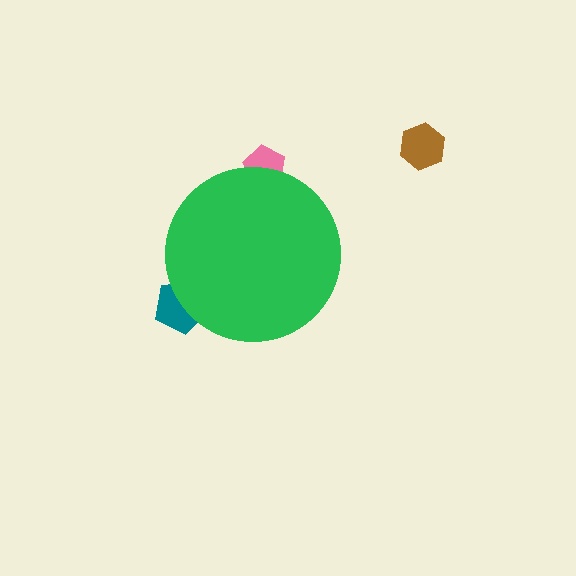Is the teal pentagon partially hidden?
Yes, the teal pentagon is partially hidden behind the green circle.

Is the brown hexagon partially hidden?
No, the brown hexagon is fully visible.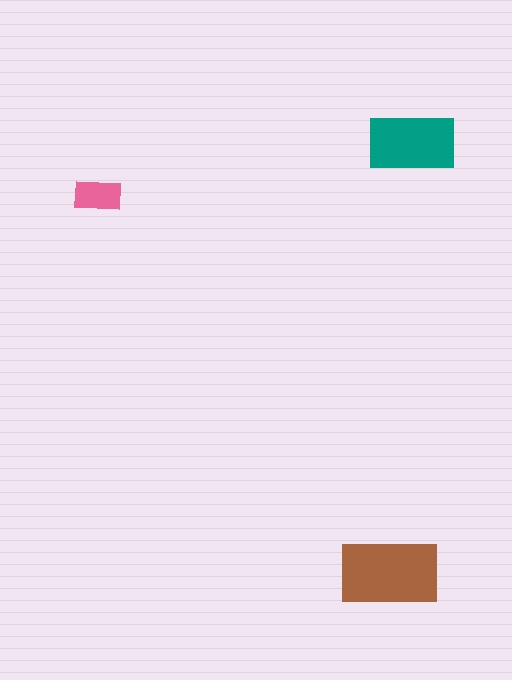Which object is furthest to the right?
The teal rectangle is rightmost.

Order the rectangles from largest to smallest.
the brown one, the teal one, the pink one.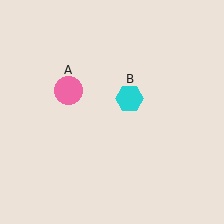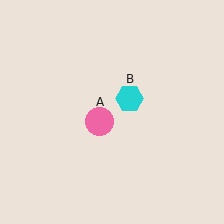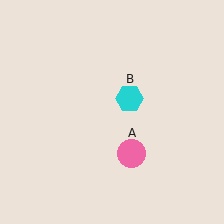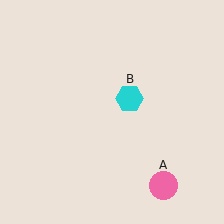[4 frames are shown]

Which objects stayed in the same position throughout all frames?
Cyan hexagon (object B) remained stationary.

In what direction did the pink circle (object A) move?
The pink circle (object A) moved down and to the right.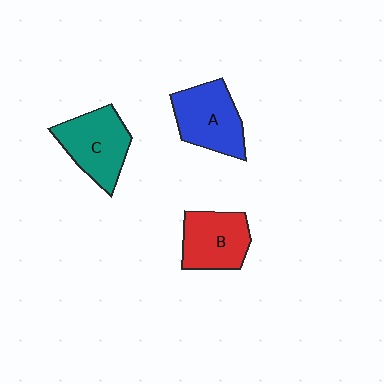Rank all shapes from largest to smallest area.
From largest to smallest: C (teal), A (blue), B (red).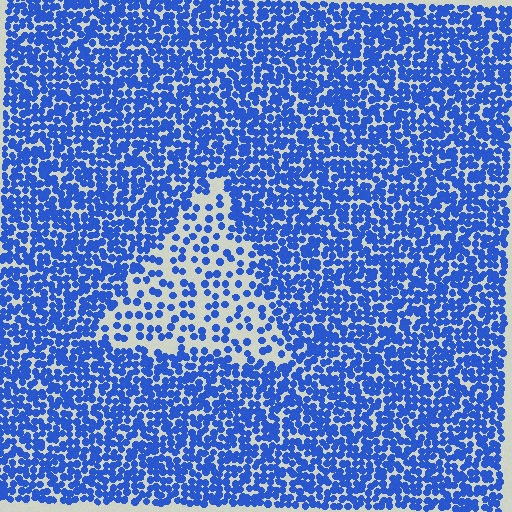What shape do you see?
I see a triangle.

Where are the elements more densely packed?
The elements are more densely packed outside the triangle boundary.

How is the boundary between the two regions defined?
The boundary is defined by a change in element density (approximately 2.4x ratio). All elements are the same color, size, and shape.